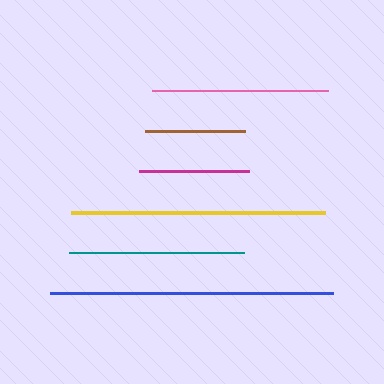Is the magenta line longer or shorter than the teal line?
The teal line is longer than the magenta line.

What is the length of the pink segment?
The pink segment is approximately 176 pixels long.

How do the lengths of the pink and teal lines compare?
The pink and teal lines are approximately the same length.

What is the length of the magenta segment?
The magenta segment is approximately 110 pixels long.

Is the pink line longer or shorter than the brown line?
The pink line is longer than the brown line.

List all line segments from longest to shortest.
From longest to shortest: blue, yellow, pink, teal, magenta, brown.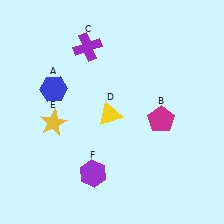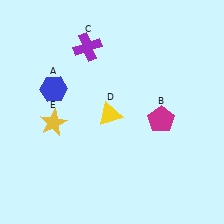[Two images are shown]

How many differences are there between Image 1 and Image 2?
There is 1 difference between the two images.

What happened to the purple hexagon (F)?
The purple hexagon (F) was removed in Image 2. It was in the bottom-left area of Image 1.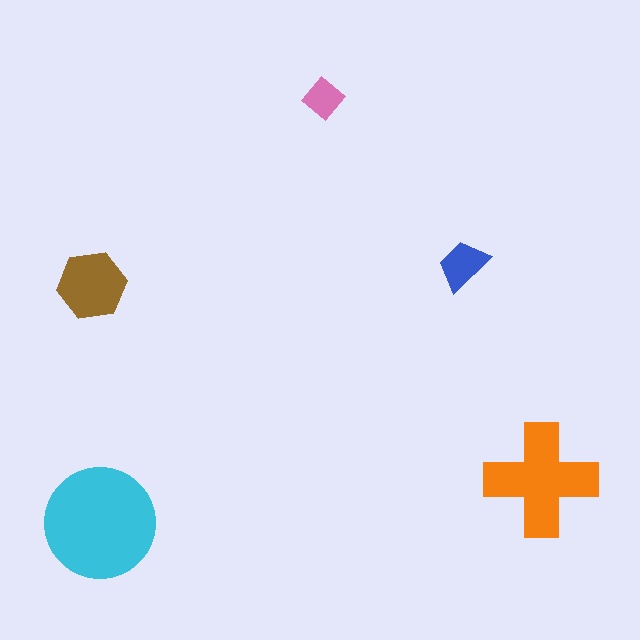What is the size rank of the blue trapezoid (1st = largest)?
4th.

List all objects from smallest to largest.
The pink diamond, the blue trapezoid, the brown hexagon, the orange cross, the cyan circle.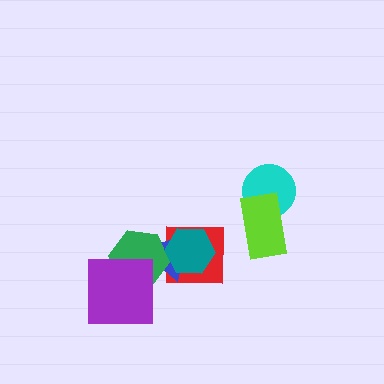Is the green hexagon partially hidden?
Yes, it is partially covered by another shape.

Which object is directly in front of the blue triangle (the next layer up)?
The green hexagon is directly in front of the blue triangle.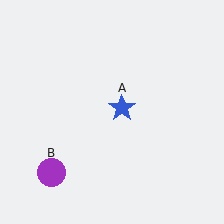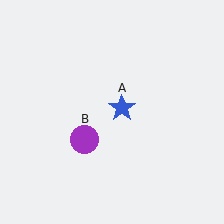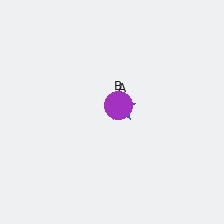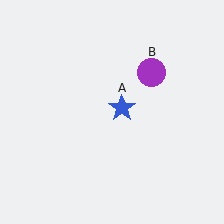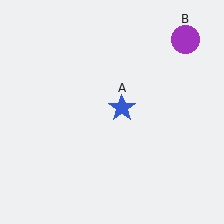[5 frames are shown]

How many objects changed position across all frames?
1 object changed position: purple circle (object B).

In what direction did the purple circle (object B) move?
The purple circle (object B) moved up and to the right.